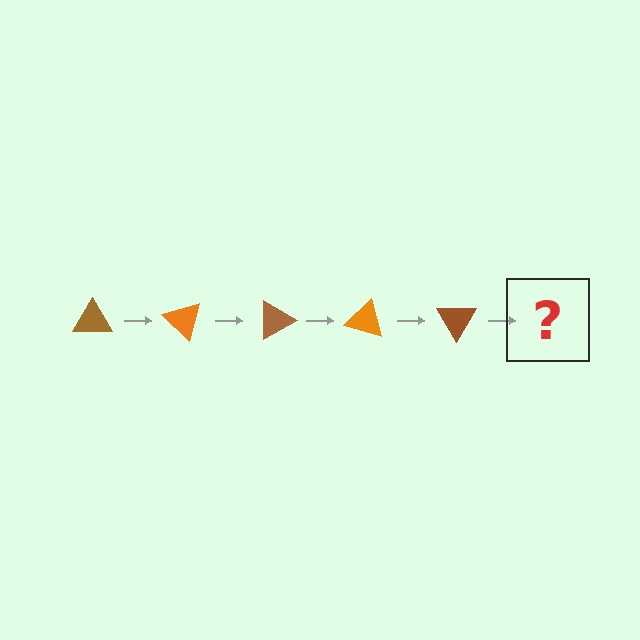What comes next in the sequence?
The next element should be an orange triangle, rotated 225 degrees from the start.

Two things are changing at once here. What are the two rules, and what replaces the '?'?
The two rules are that it rotates 45 degrees each step and the color cycles through brown and orange. The '?' should be an orange triangle, rotated 225 degrees from the start.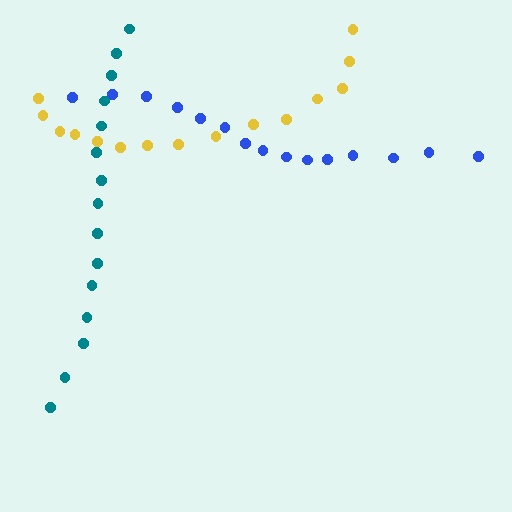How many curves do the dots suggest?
There are 3 distinct paths.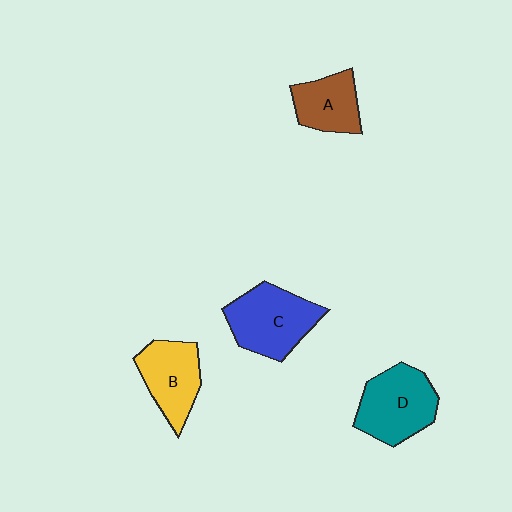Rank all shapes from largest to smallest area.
From largest to smallest: C (blue), D (teal), B (yellow), A (brown).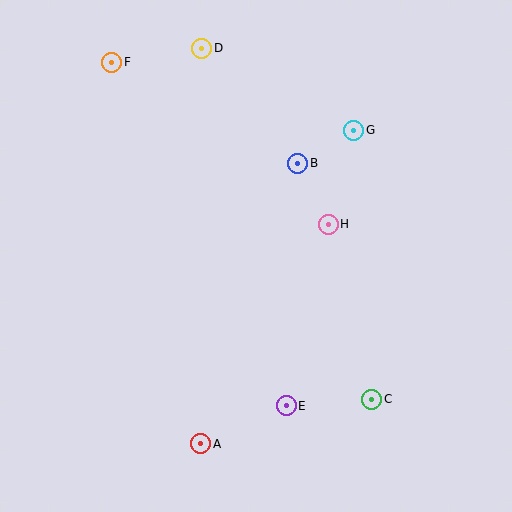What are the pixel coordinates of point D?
Point D is at (202, 48).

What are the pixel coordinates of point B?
Point B is at (298, 163).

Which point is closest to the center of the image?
Point H at (328, 224) is closest to the center.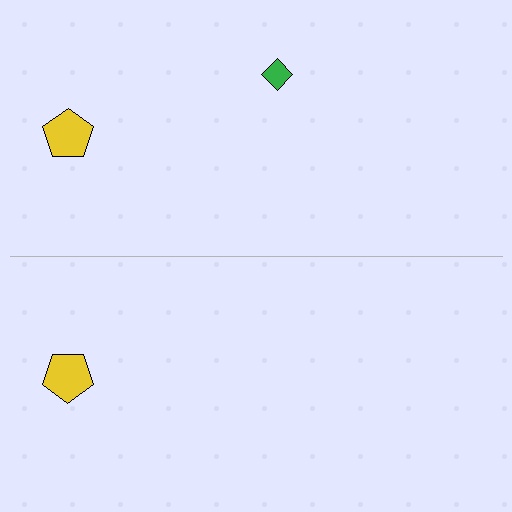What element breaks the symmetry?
A green diamond is missing from the bottom side.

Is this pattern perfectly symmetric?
No, the pattern is not perfectly symmetric. A green diamond is missing from the bottom side.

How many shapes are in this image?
There are 3 shapes in this image.